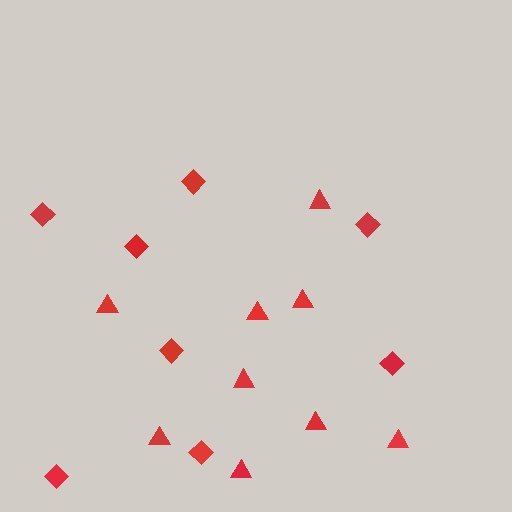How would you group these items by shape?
There are 2 groups: one group of triangles (9) and one group of diamonds (8).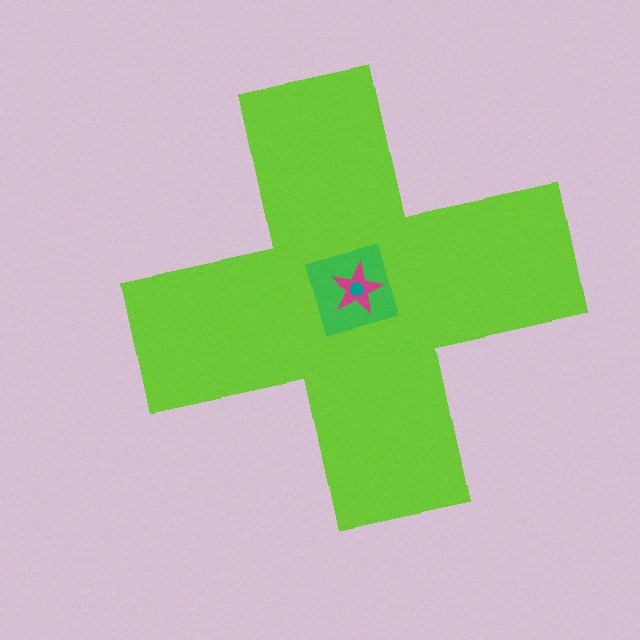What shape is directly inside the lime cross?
The green square.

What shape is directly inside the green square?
The magenta star.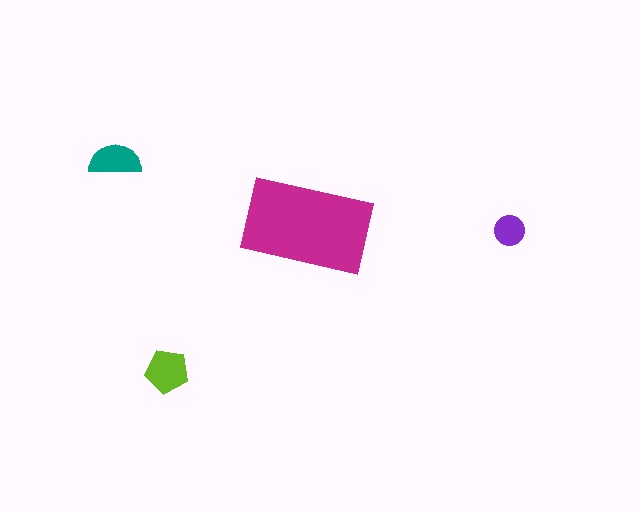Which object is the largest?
The magenta rectangle.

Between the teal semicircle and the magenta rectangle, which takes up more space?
The magenta rectangle.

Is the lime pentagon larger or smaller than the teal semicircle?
Larger.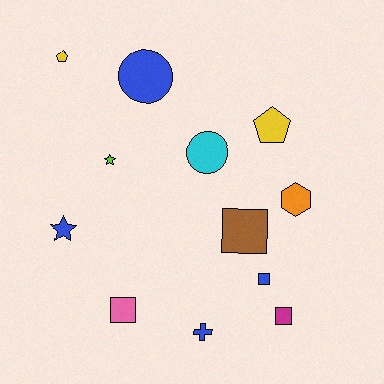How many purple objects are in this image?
There are no purple objects.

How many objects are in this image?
There are 12 objects.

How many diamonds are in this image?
There are no diamonds.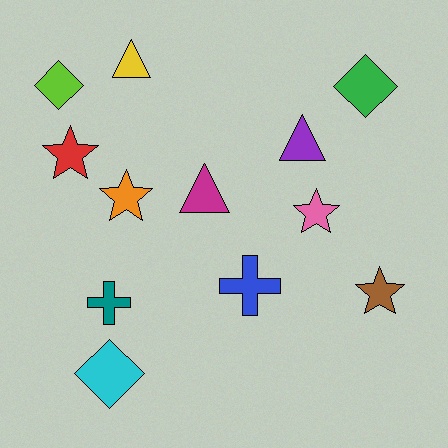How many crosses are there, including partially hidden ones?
There are 2 crosses.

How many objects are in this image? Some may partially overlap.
There are 12 objects.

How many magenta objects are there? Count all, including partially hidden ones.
There is 1 magenta object.